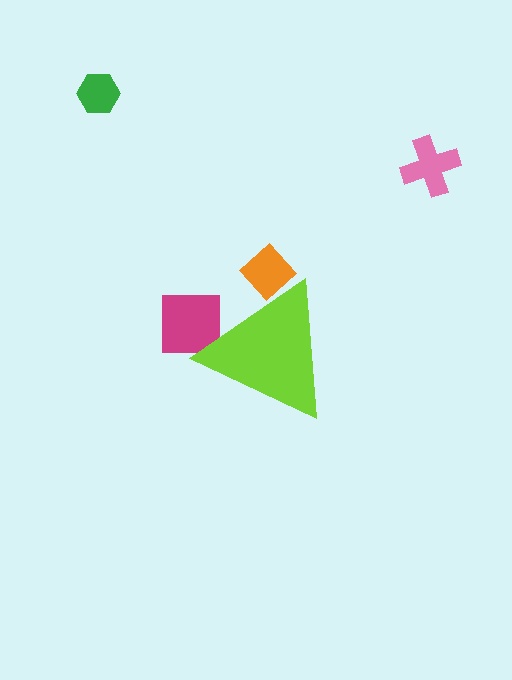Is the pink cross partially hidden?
No, the pink cross is fully visible.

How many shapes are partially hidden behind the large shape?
2 shapes are partially hidden.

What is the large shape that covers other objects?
A lime triangle.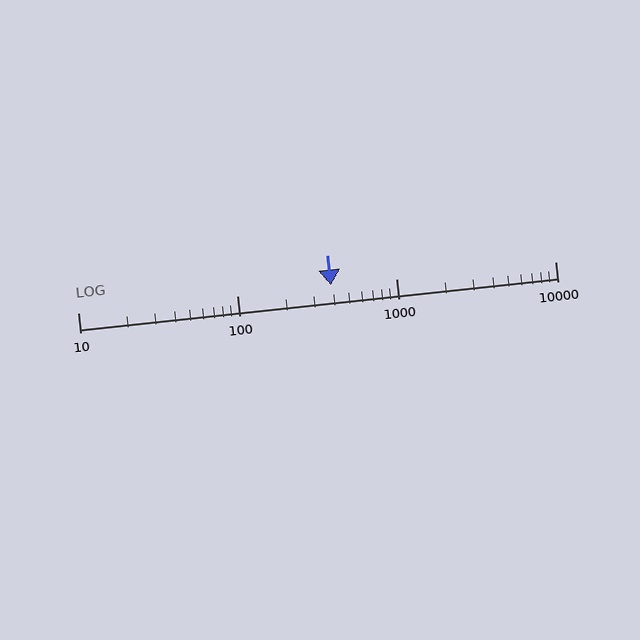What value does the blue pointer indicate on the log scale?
The pointer indicates approximately 390.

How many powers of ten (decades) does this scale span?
The scale spans 3 decades, from 10 to 10000.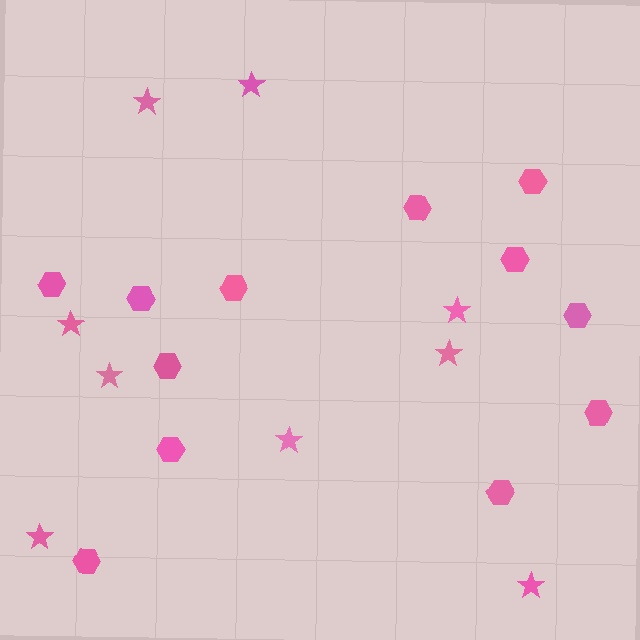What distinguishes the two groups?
There are 2 groups: one group of hexagons (12) and one group of stars (9).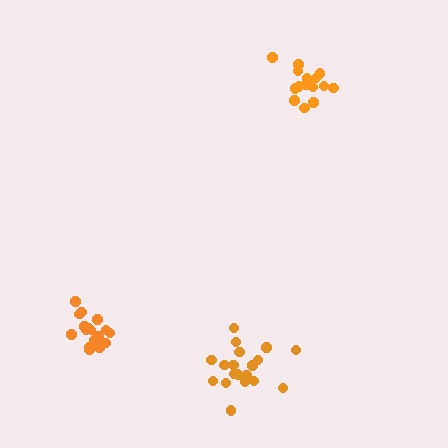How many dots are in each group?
Group 1: 18 dots, Group 2: 16 dots, Group 3: 20 dots (54 total).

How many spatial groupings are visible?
There are 3 spatial groupings.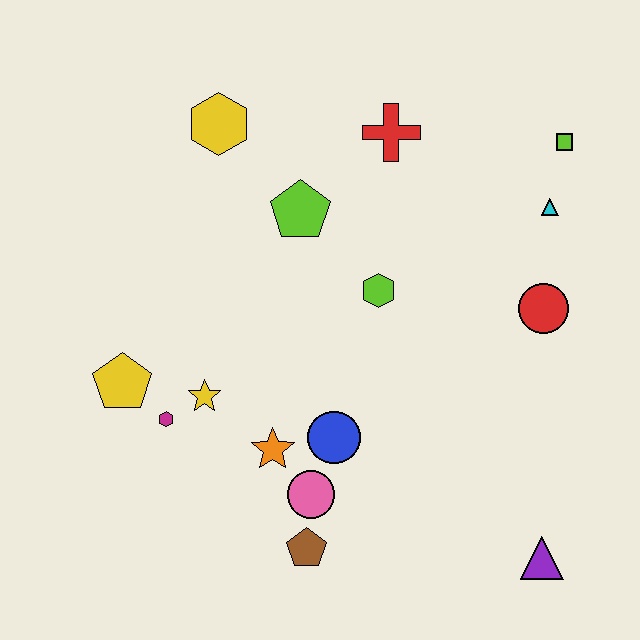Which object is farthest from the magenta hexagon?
The lime square is farthest from the magenta hexagon.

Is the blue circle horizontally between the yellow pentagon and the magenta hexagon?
No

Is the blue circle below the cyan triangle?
Yes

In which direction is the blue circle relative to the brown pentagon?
The blue circle is above the brown pentagon.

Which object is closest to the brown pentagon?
The pink circle is closest to the brown pentagon.